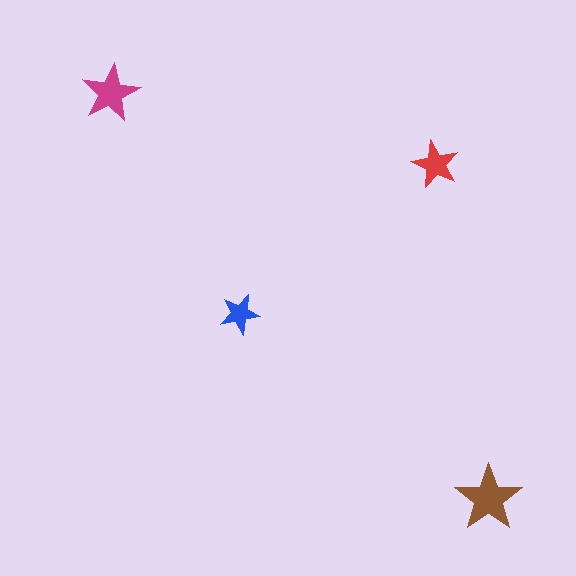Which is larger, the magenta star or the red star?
The magenta one.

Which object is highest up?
The magenta star is topmost.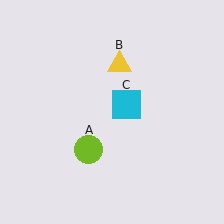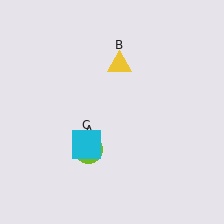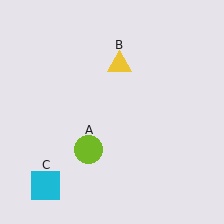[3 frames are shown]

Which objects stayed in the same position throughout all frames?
Lime circle (object A) and yellow triangle (object B) remained stationary.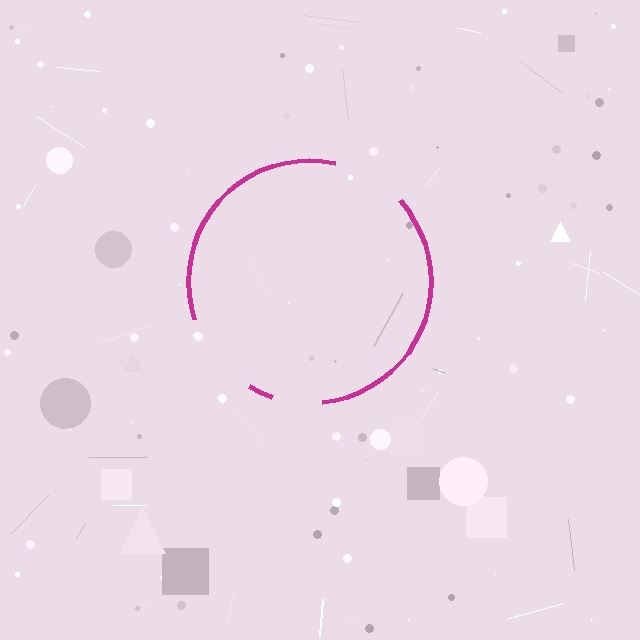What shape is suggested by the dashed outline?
The dashed outline suggests a circle.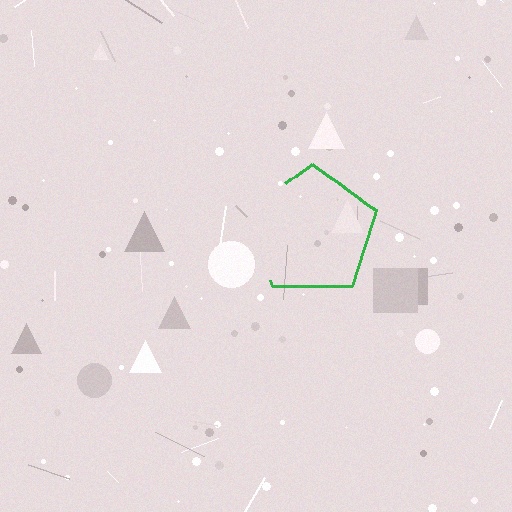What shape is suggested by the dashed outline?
The dashed outline suggests a pentagon.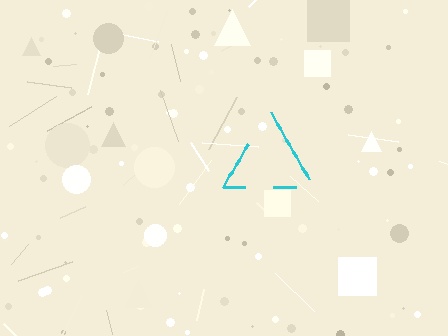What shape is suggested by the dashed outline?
The dashed outline suggests a triangle.